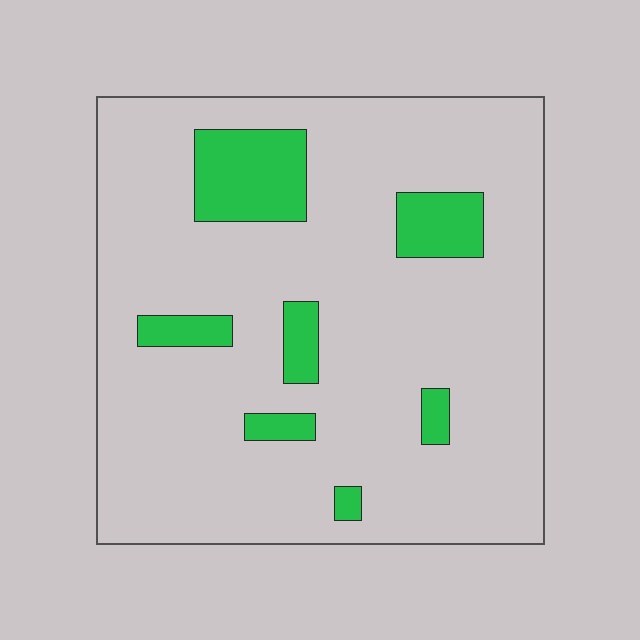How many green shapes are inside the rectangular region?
7.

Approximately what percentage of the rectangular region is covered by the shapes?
Approximately 15%.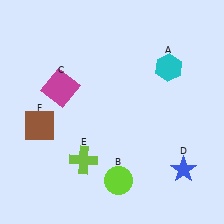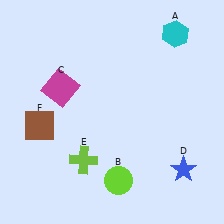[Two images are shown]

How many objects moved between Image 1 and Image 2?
1 object moved between the two images.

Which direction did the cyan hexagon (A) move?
The cyan hexagon (A) moved up.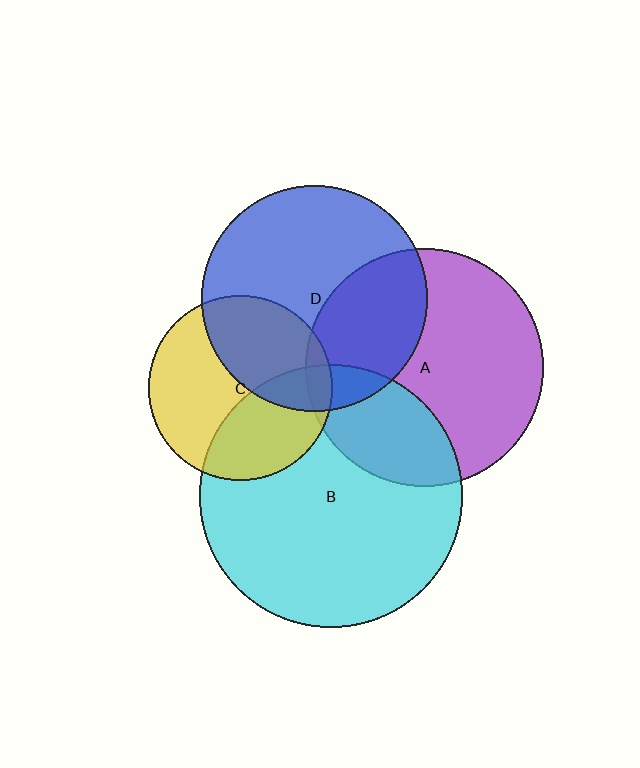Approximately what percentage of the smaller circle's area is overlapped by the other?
Approximately 10%.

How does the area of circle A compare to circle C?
Approximately 1.7 times.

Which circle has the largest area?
Circle B (cyan).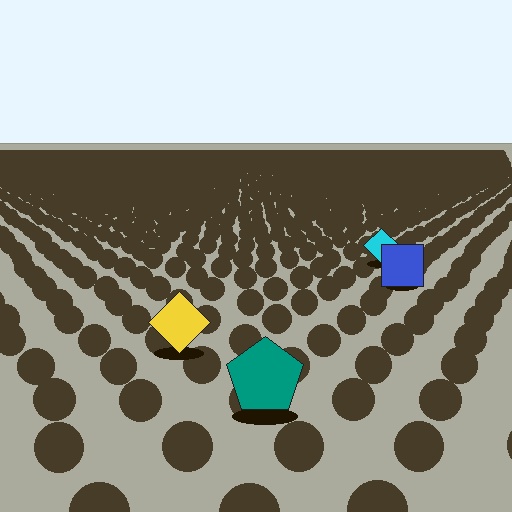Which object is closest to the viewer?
The teal pentagon is closest. The texture marks near it are larger and more spread out.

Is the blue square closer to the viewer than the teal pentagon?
No. The teal pentagon is closer — you can tell from the texture gradient: the ground texture is coarser near it.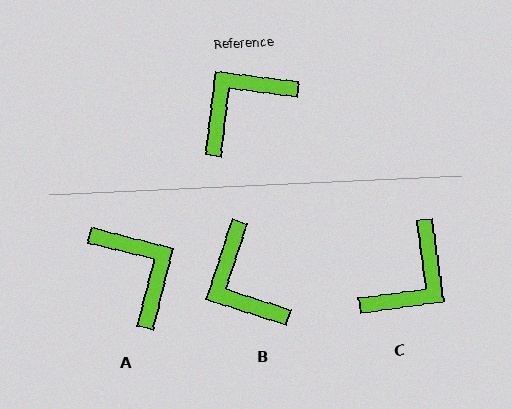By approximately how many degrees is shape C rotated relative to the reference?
Approximately 165 degrees clockwise.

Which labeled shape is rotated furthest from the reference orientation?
C, about 165 degrees away.